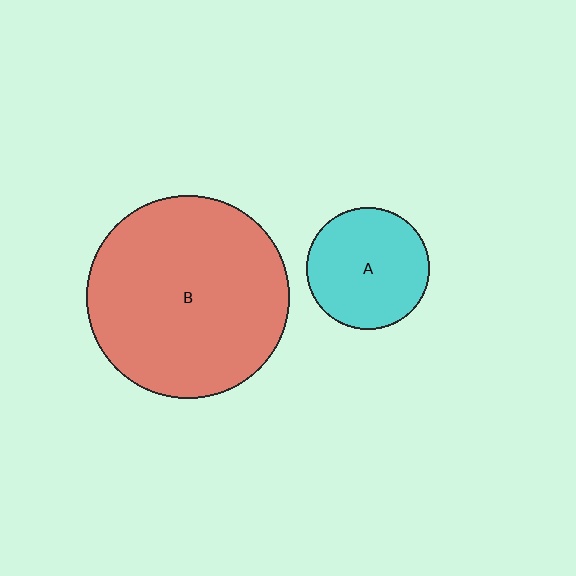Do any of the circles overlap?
No, none of the circles overlap.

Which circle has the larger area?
Circle B (red).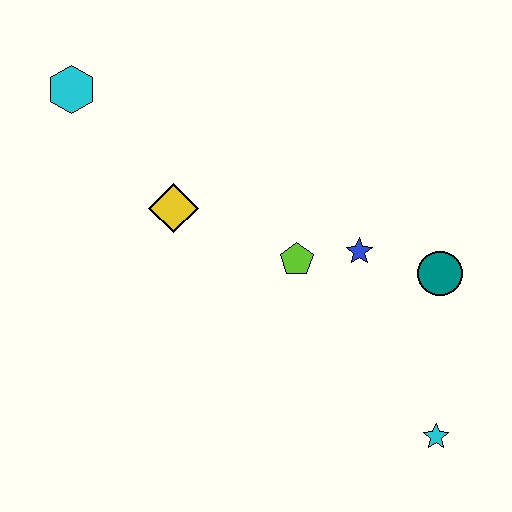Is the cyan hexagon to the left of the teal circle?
Yes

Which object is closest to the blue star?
The lime pentagon is closest to the blue star.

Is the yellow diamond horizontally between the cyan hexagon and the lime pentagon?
Yes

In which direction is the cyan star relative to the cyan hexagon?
The cyan star is to the right of the cyan hexagon.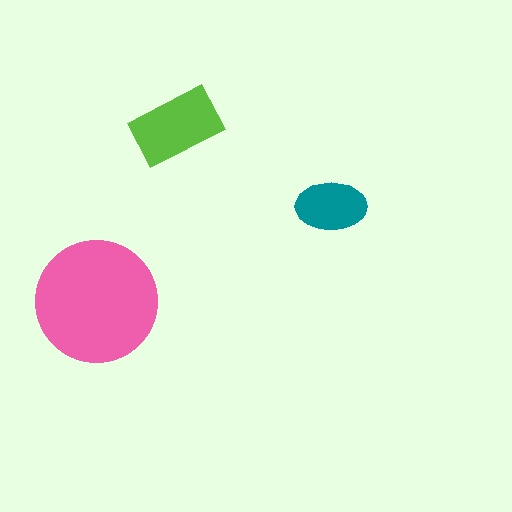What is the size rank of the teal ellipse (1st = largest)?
3rd.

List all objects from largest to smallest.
The pink circle, the lime rectangle, the teal ellipse.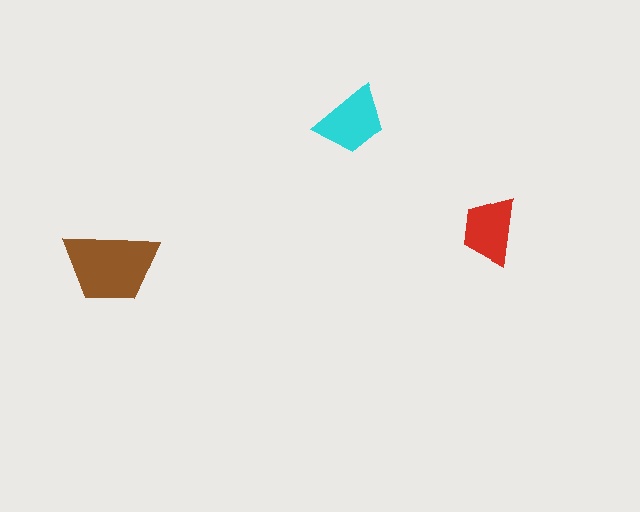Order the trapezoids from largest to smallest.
the brown one, the cyan one, the red one.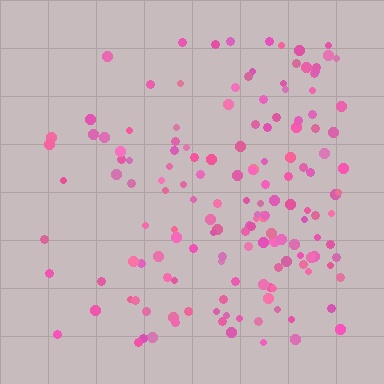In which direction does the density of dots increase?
From left to right, with the right side densest.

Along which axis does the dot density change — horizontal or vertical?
Horizontal.